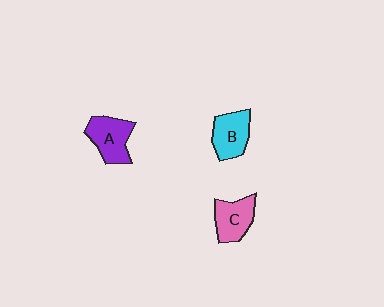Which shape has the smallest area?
Shape C (pink).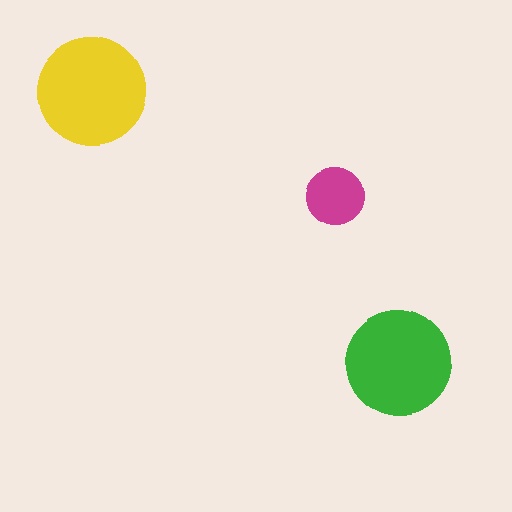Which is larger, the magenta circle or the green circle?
The green one.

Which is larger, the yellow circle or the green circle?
The yellow one.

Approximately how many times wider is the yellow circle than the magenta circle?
About 2 times wider.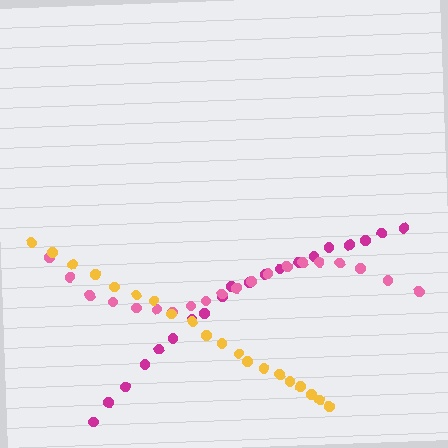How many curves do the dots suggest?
There are 3 distinct paths.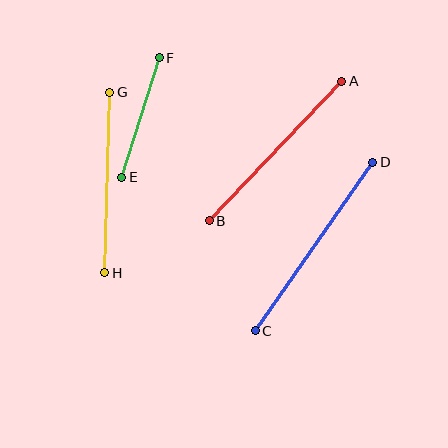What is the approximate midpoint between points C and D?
The midpoint is at approximately (314, 246) pixels.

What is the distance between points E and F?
The distance is approximately 125 pixels.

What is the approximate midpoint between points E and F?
The midpoint is at approximately (141, 117) pixels.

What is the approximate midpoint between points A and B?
The midpoint is at approximately (276, 151) pixels.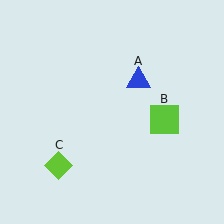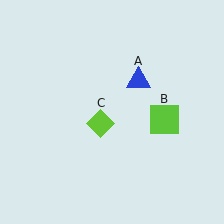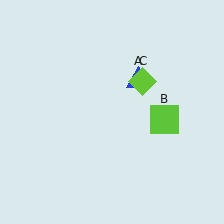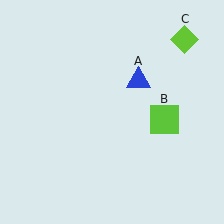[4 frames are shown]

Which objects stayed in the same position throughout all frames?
Blue triangle (object A) and lime square (object B) remained stationary.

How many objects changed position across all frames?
1 object changed position: lime diamond (object C).